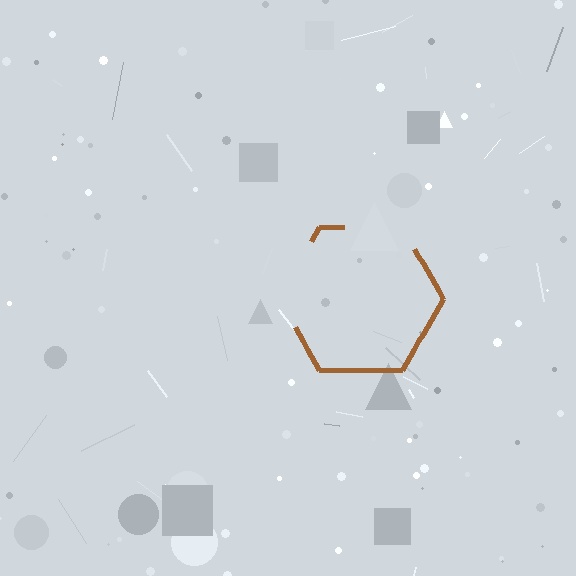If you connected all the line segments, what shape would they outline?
They would outline a hexagon.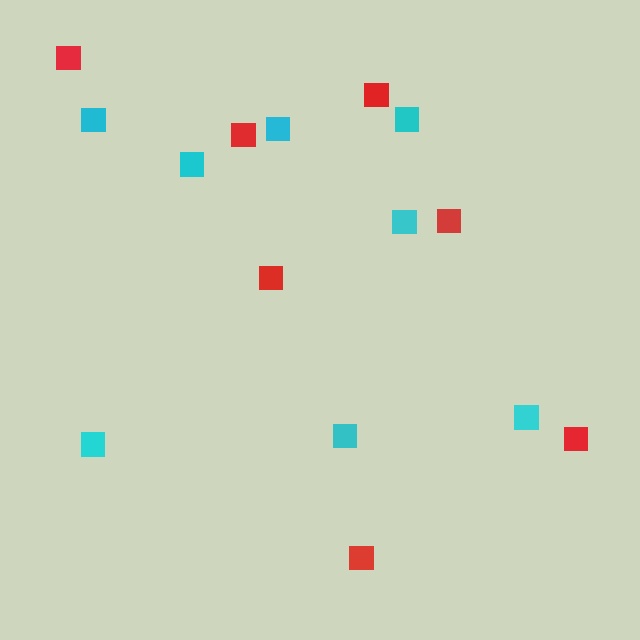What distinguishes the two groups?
There are 2 groups: one group of cyan squares (8) and one group of red squares (7).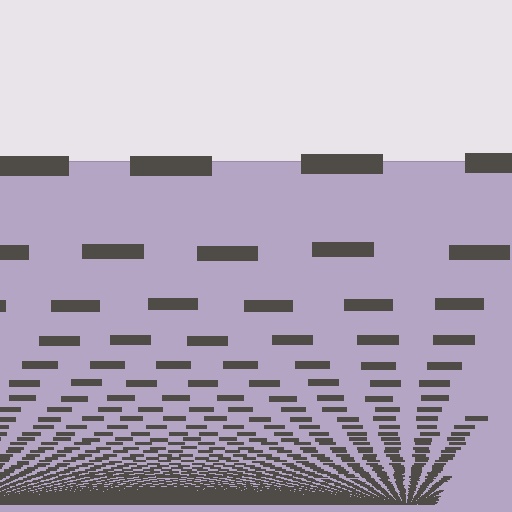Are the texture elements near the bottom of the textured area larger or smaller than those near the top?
Smaller. The gradient is inverted — elements near the bottom are smaller and denser.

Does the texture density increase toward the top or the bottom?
Density increases toward the bottom.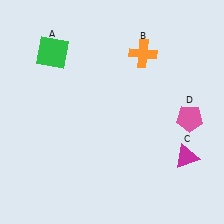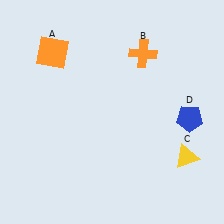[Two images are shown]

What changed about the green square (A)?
In Image 1, A is green. In Image 2, it changed to orange.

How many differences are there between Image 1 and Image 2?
There are 3 differences between the two images.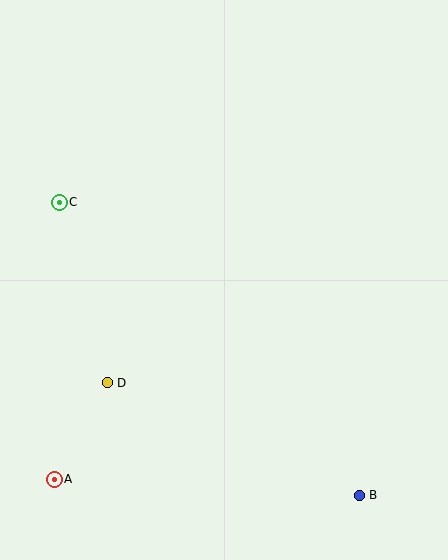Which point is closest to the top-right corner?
Point C is closest to the top-right corner.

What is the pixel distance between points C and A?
The distance between C and A is 277 pixels.